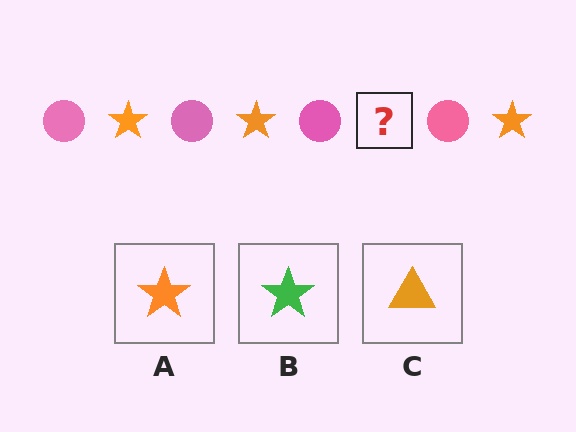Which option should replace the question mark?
Option A.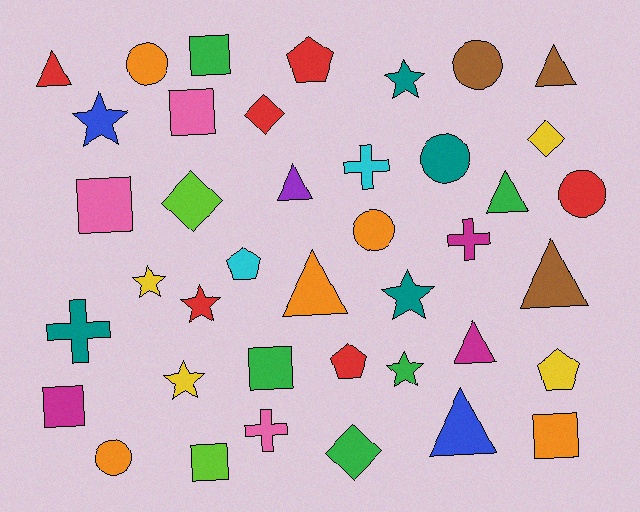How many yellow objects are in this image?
There are 4 yellow objects.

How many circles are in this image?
There are 6 circles.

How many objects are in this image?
There are 40 objects.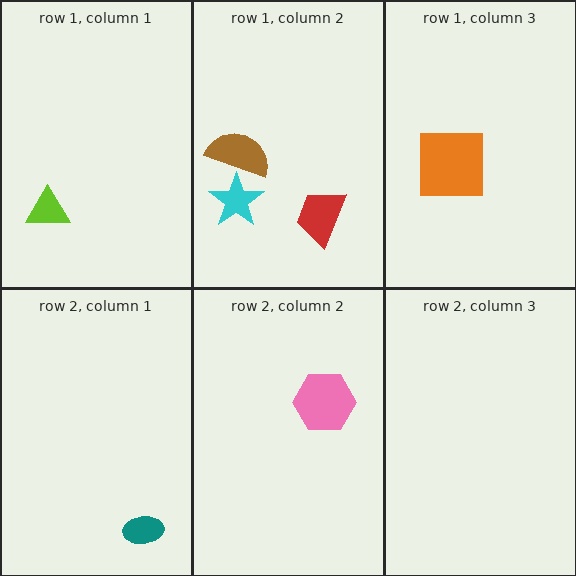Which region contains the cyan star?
The row 1, column 2 region.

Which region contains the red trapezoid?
The row 1, column 2 region.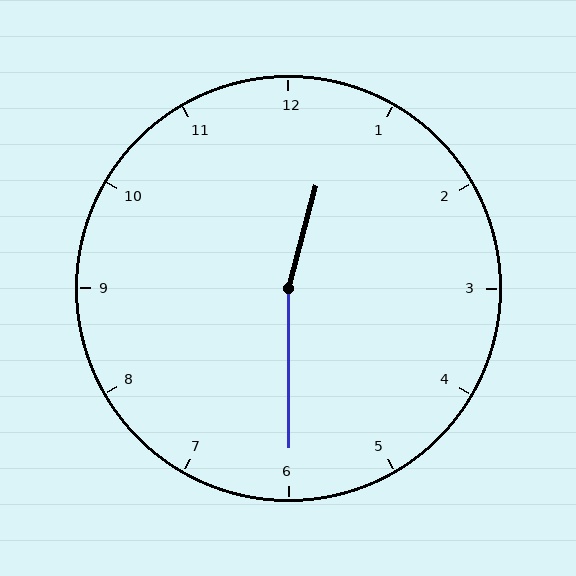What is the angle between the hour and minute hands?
Approximately 165 degrees.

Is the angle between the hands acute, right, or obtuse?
It is obtuse.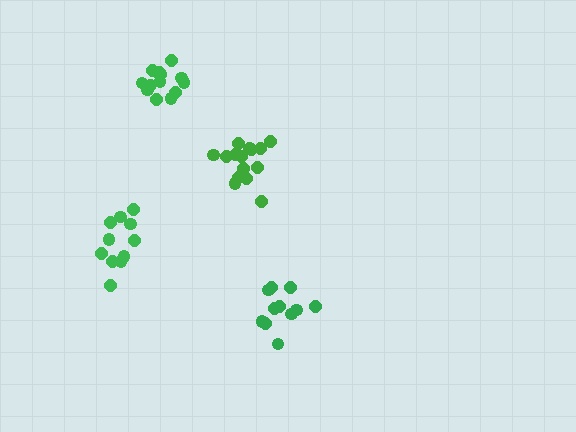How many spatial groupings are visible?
There are 4 spatial groupings.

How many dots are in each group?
Group 1: 11 dots, Group 2: 15 dots, Group 3: 11 dots, Group 4: 15 dots (52 total).